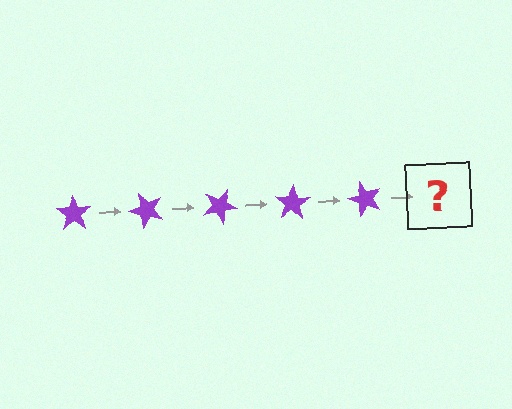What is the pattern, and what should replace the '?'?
The pattern is that the star rotates 50 degrees each step. The '?' should be a purple star rotated 250 degrees.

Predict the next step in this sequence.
The next step is a purple star rotated 250 degrees.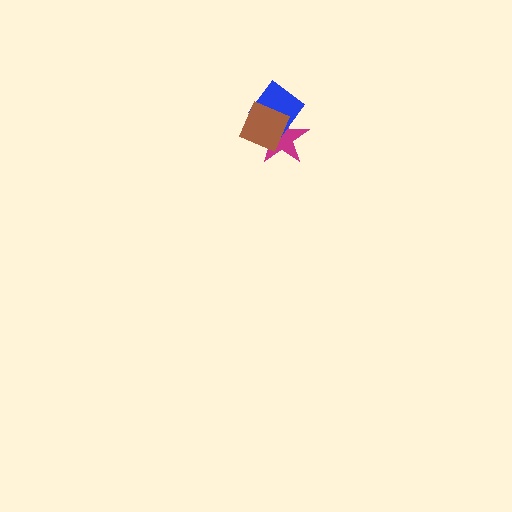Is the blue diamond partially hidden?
Yes, it is partially covered by another shape.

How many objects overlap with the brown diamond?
2 objects overlap with the brown diamond.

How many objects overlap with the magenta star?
2 objects overlap with the magenta star.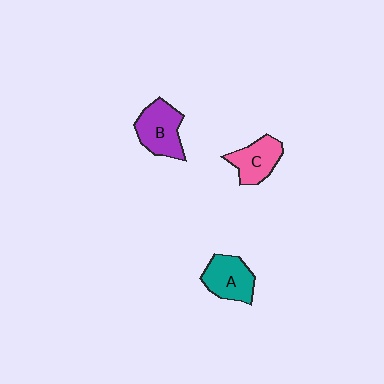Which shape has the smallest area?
Shape C (pink).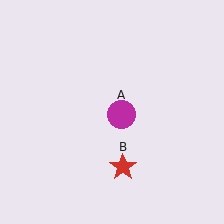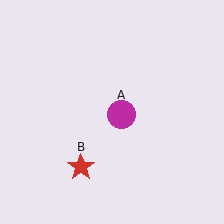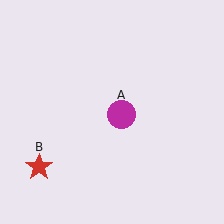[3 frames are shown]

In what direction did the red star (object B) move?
The red star (object B) moved left.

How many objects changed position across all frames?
1 object changed position: red star (object B).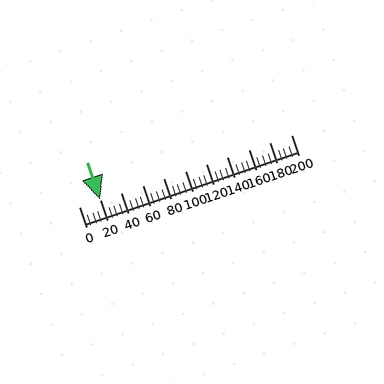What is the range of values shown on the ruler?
The ruler shows values from 0 to 200.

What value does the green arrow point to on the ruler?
The green arrow points to approximately 20.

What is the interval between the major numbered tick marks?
The major tick marks are spaced 20 units apart.